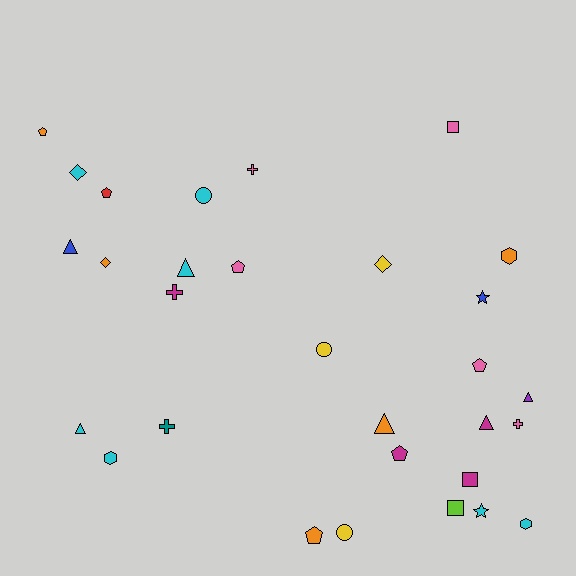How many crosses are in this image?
There are 4 crosses.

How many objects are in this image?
There are 30 objects.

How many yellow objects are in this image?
There are 3 yellow objects.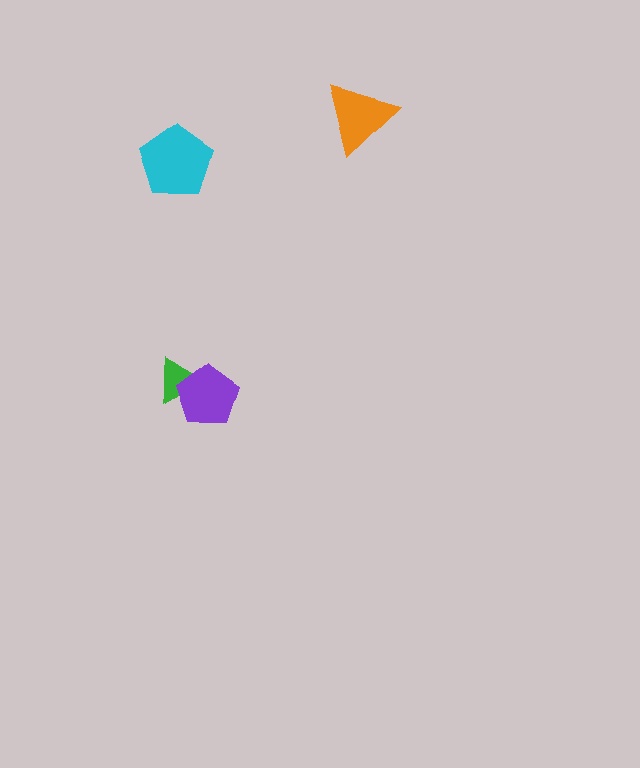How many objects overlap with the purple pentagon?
1 object overlaps with the purple pentagon.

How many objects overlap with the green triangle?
1 object overlaps with the green triangle.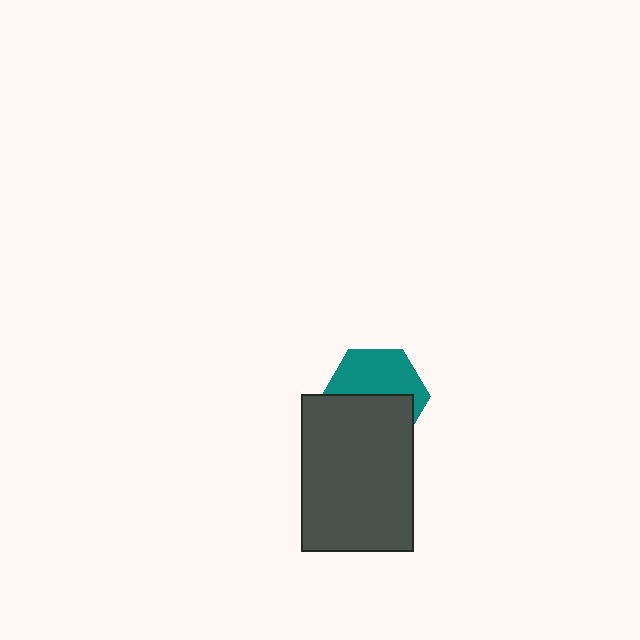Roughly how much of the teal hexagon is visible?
About half of it is visible (roughly 50%).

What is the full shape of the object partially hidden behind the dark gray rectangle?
The partially hidden object is a teal hexagon.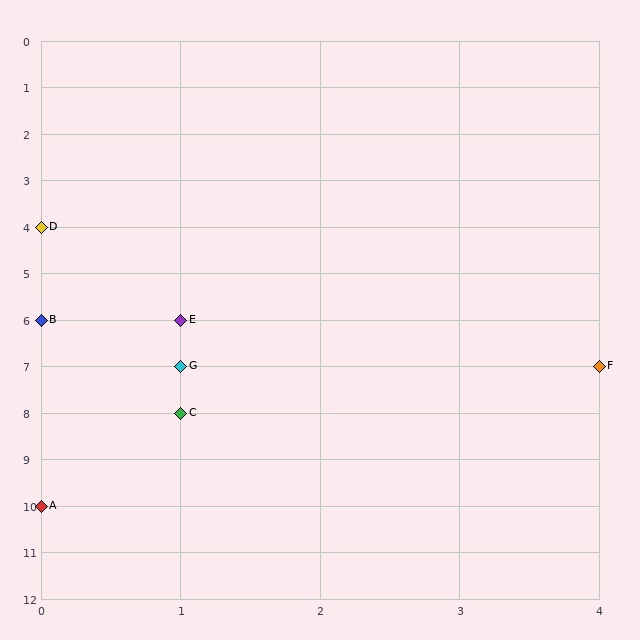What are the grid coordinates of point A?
Point A is at grid coordinates (0, 10).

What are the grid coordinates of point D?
Point D is at grid coordinates (0, 4).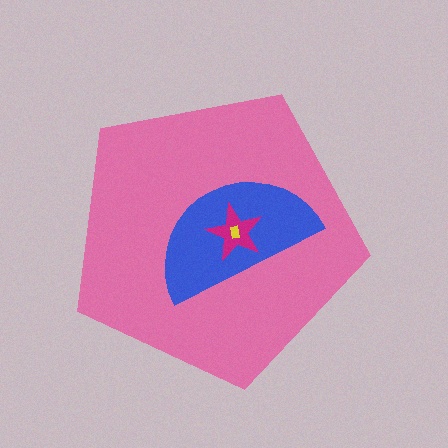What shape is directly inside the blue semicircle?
The magenta star.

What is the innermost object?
The yellow rectangle.